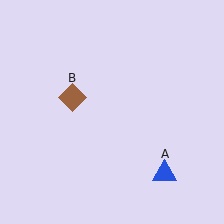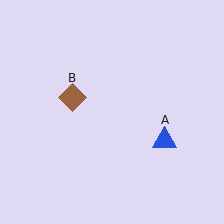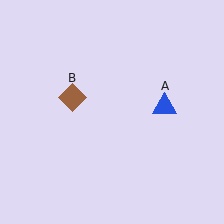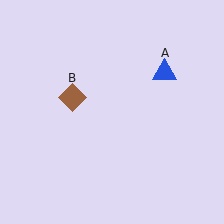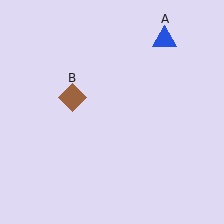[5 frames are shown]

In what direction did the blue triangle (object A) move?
The blue triangle (object A) moved up.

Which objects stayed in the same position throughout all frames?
Brown diamond (object B) remained stationary.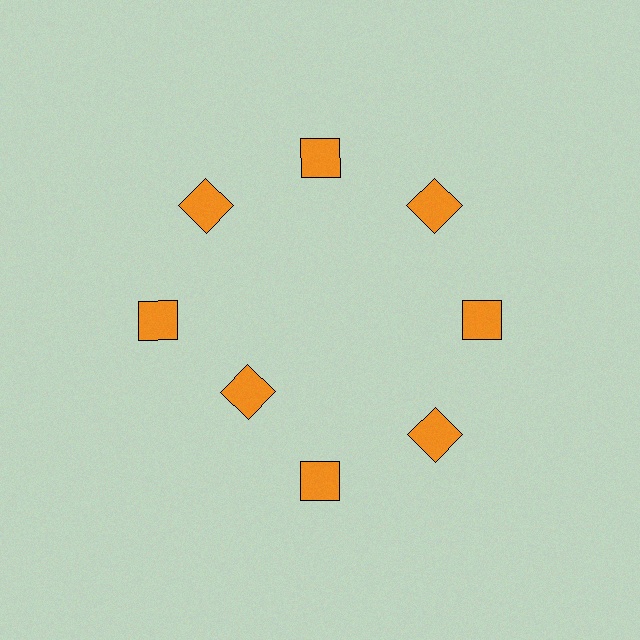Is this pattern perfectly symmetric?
No. The 8 orange squares are arranged in a ring, but one element near the 8 o'clock position is pulled inward toward the center, breaking the 8-fold rotational symmetry.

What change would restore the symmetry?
The symmetry would be restored by moving it outward, back onto the ring so that all 8 squares sit at equal angles and equal distance from the center.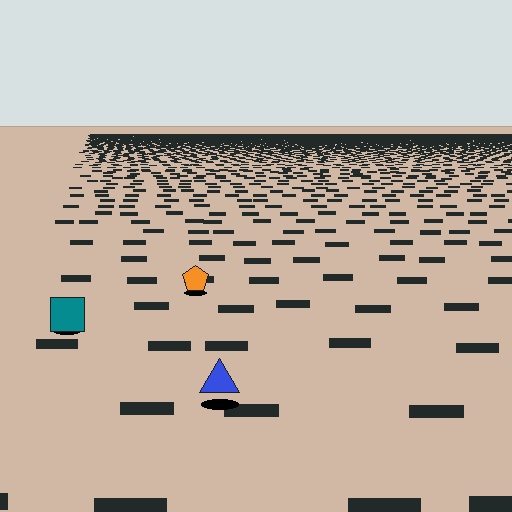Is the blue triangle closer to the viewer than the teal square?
Yes. The blue triangle is closer — you can tell from the texture gradient: the ground texture is coarser near it.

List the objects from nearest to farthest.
From nearest to farthest: the blue triangle, the teal square, the orange pentagon.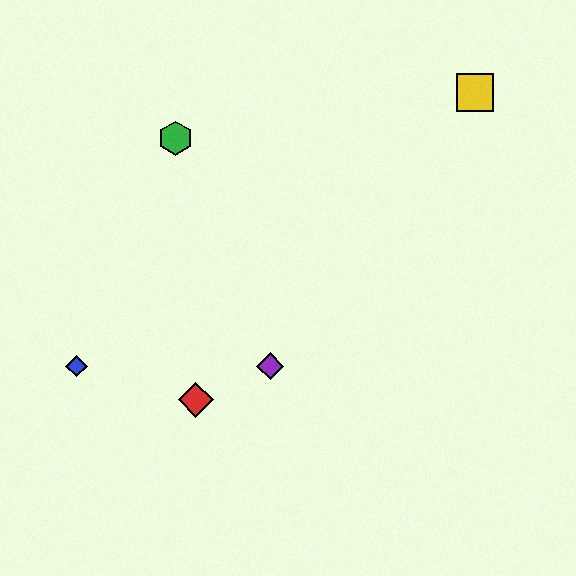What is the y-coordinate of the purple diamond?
The purple diamond is at y≈366.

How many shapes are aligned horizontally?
2 shapes (the blue diamond, the purple diamond) are aligned horizontally.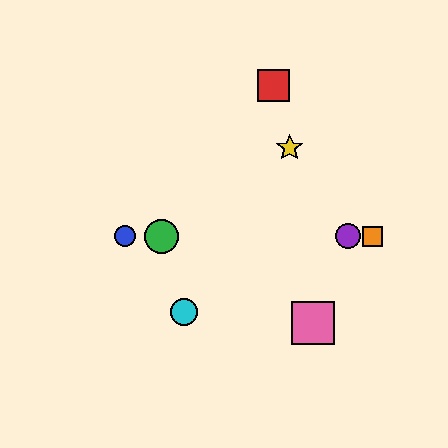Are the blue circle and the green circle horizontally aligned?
Yes, both are at y≈236.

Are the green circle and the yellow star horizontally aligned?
No, the green circle is at y≈236 and the yellow star is at y≈148.